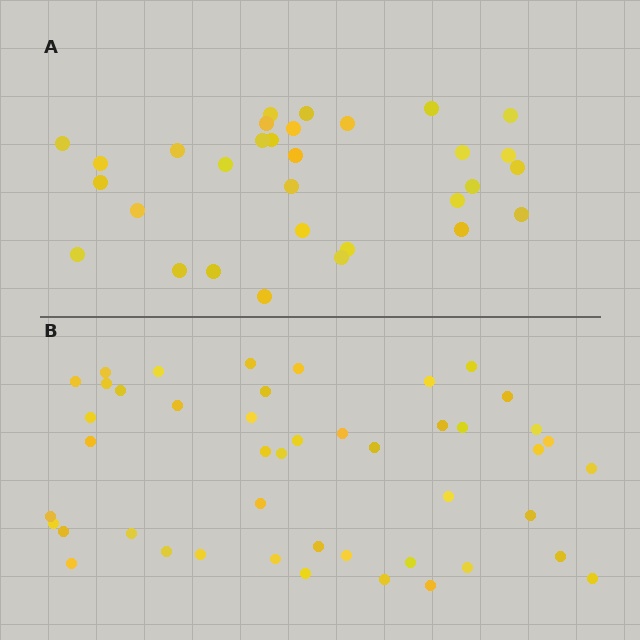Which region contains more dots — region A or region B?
Region B (the bottom region) has more dots.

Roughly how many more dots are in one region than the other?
Region B has approximately 15 more dots than region A.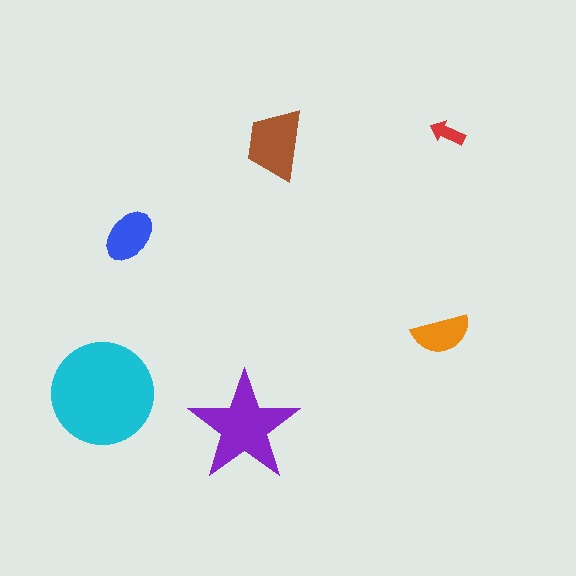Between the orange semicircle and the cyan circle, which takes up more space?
The cyan circle.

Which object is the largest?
The cyan circle.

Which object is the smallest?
The red arrow.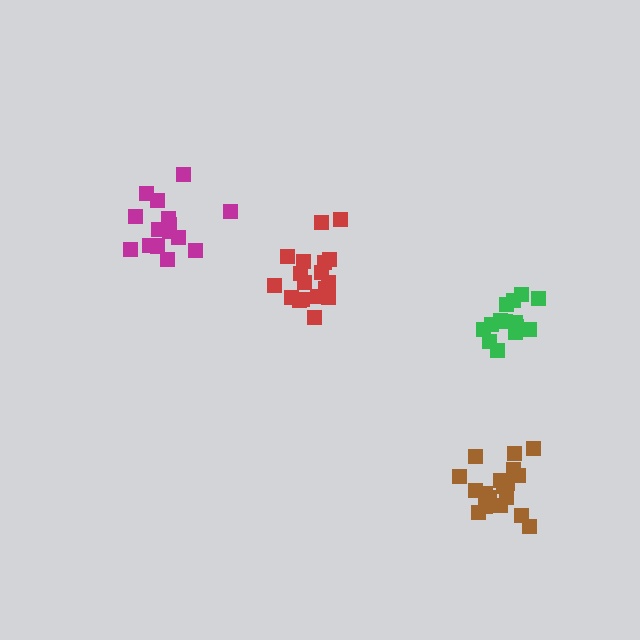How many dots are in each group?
Group 1: 18 dots, Group 2: 18 dots, Group 3: 16 dots, Group 4: 14 dots (66 total).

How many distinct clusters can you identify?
There are 4 distinct clusters.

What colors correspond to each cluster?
The clusters are colored: red, brown, magenta, green.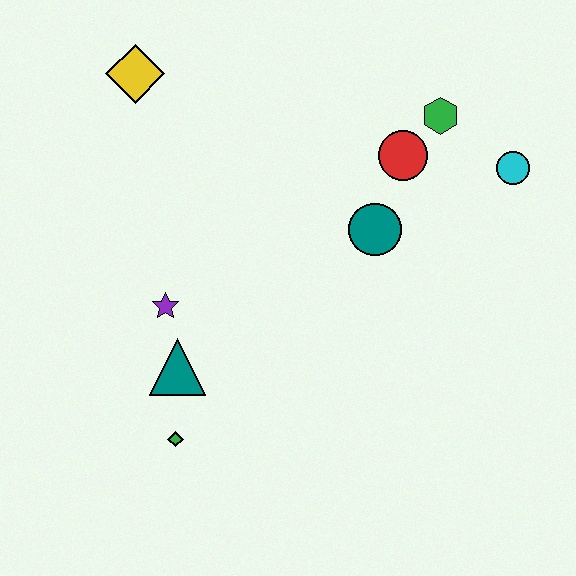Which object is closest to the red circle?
The green hexagon is closest to the red circle.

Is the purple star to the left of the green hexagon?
Yes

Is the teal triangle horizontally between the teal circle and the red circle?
No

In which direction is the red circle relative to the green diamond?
The red circle is above the green diamond.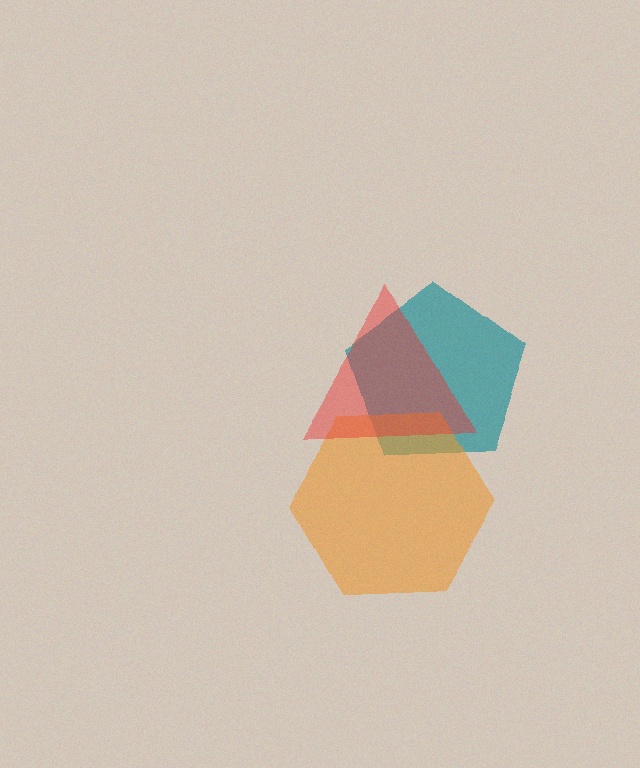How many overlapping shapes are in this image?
There are 3 overlapping shapes in the image.